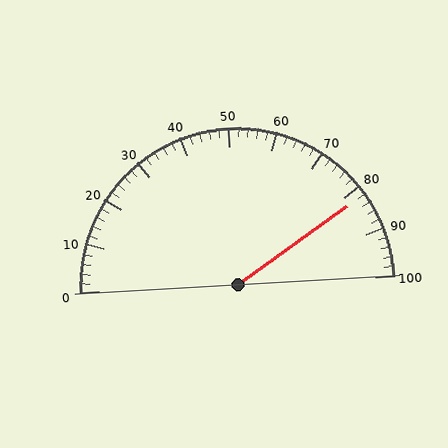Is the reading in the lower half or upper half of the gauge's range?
The reading is in the upper half of the range (0 to 100).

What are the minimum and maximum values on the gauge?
The gauge ranges from 0 to 100.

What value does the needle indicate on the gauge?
The needle indicates approximately 82.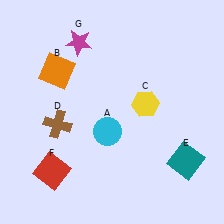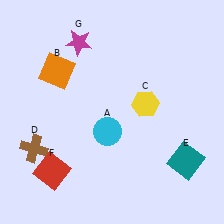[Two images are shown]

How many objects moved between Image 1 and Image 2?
1 object moved between the two images.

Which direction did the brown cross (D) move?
The brown cross (D) moved down.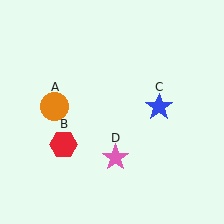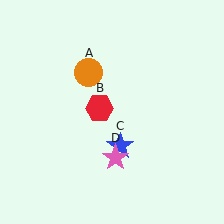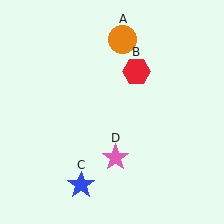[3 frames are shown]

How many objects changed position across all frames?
3 objects changed position: orange circle (object A), red hexagon (object B), blue star (object C).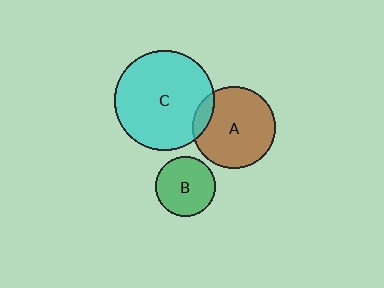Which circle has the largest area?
Circle C (cyan).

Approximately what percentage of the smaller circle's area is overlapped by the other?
Approximately 10%.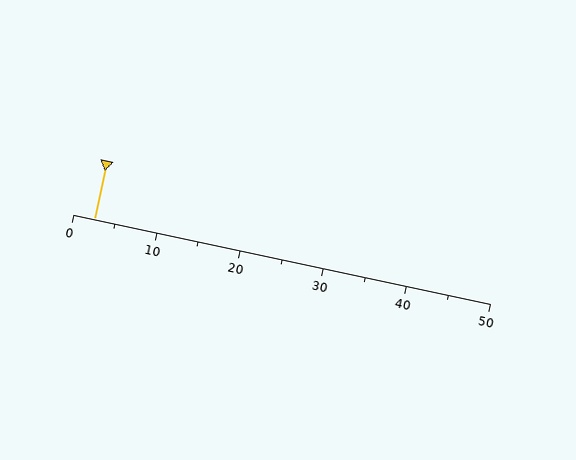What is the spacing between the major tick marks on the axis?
The major ticks are spaced 10 apart.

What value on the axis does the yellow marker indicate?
The marker indicates approximately 2.5.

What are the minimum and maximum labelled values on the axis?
The axis runs from 0 to 50.